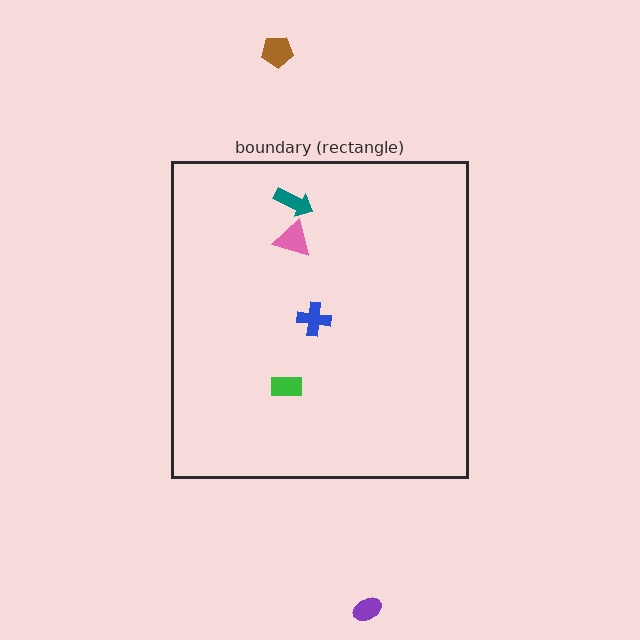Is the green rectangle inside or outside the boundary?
Inside.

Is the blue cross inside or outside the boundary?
Inside.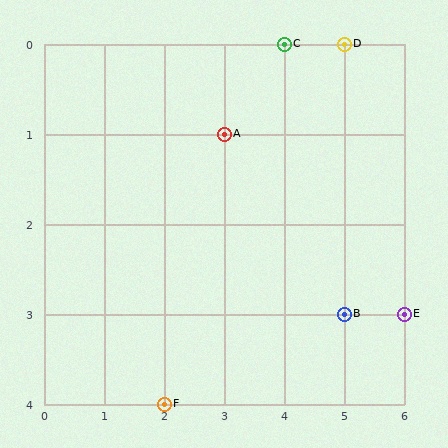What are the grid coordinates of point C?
Point C is at grid coordinates (4, 0).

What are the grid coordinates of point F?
Point F is at grid coordinates (2, 4).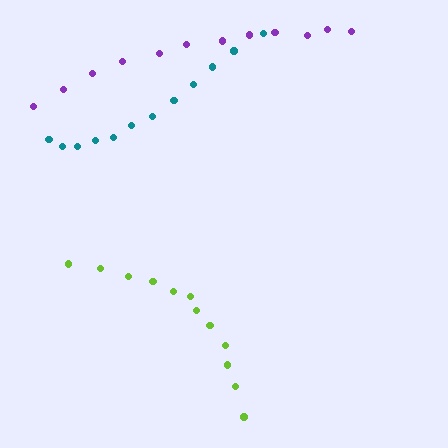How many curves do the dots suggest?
There are 3 distinct paths.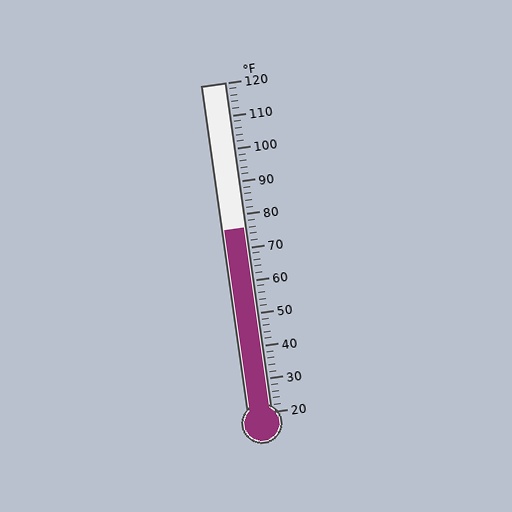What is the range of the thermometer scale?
The thermometer scale ranges from 20°F to 120°F.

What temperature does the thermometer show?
The thermometer shows approximately 76°F.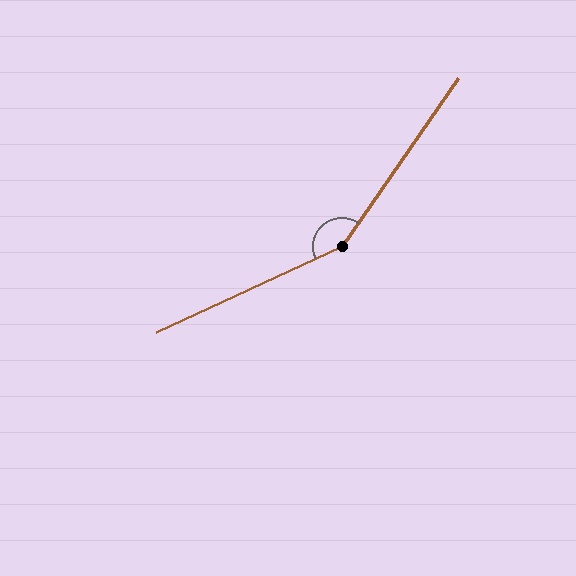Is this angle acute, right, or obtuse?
It is obtuse.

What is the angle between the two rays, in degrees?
Approximately 149 degrees.